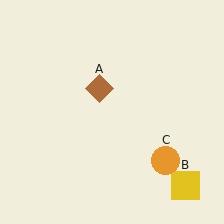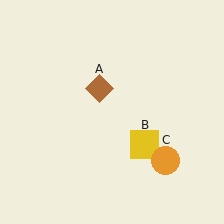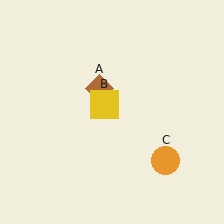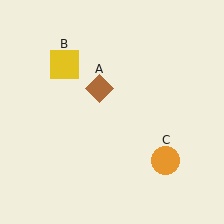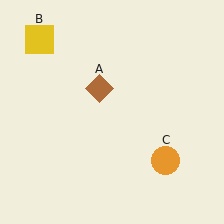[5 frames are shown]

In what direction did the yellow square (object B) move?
The yellow square (object B) moved up and to the left.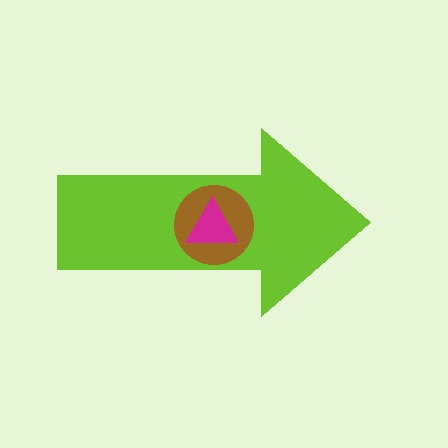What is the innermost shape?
The magenta triangle.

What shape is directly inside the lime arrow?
The brown circle.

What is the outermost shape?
The lime arrow.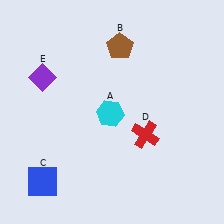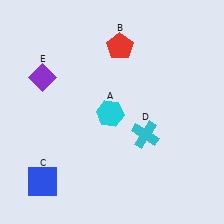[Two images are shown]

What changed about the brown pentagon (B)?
In Image 1, B is brown. In Image 2, it changed to red.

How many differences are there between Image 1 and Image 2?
There are 2 differences between the two images.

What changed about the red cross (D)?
In Image 1, D is red. In Image 2, it changed to cyan.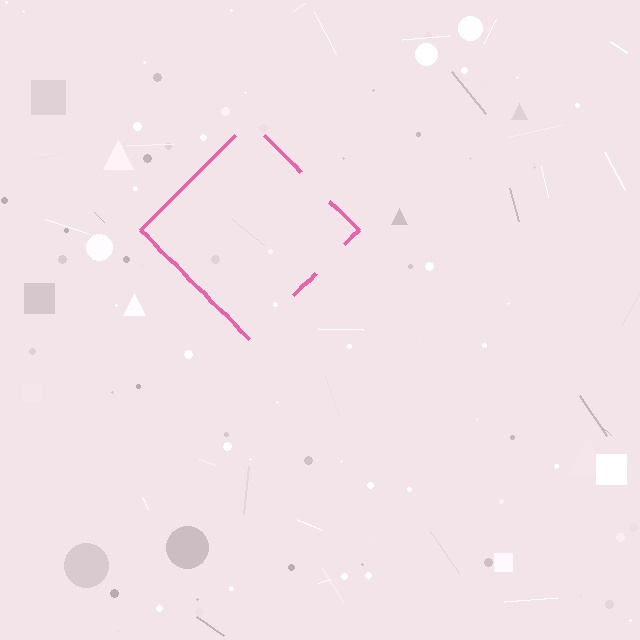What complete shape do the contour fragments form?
The contour fragments form a diamond.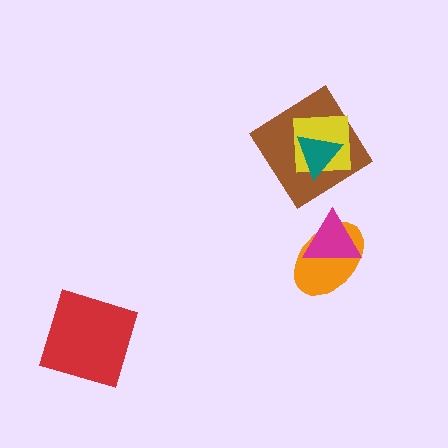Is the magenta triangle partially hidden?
No, no other shape covers it.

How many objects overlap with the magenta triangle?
1 object overlaps with the magenta triangle.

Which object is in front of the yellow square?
The teal triangle is in front of the yellow square.